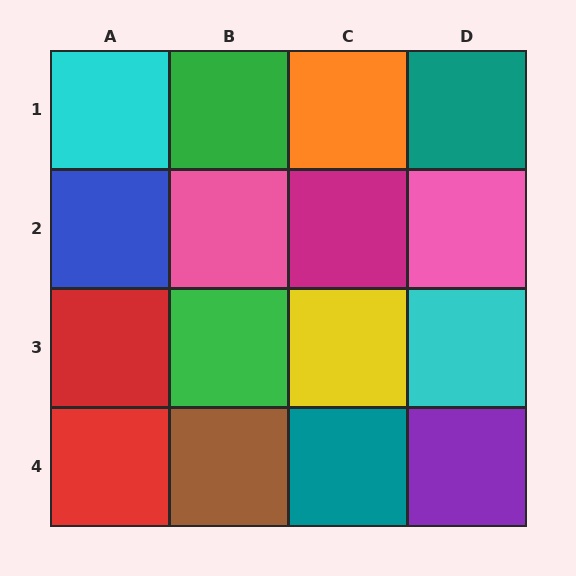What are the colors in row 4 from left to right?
Red, brown, teal, purple.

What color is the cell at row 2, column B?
Pink.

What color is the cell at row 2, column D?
Pink.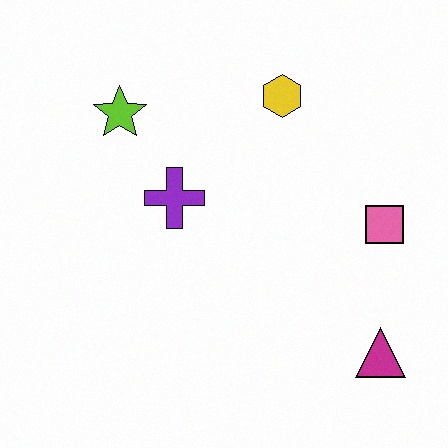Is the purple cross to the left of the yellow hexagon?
Yes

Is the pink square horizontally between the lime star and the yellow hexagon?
No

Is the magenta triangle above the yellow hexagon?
No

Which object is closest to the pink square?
The magenta triangle is closest to the pink square.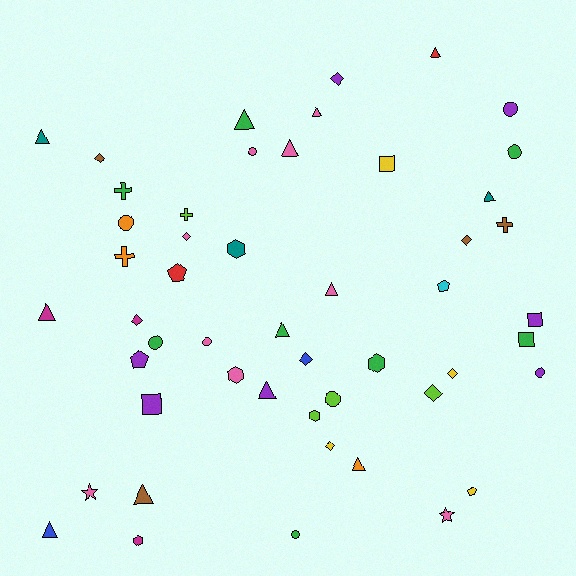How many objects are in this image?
There are 50 objects.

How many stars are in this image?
There are 2 stars.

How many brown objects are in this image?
There are 4 brown objects.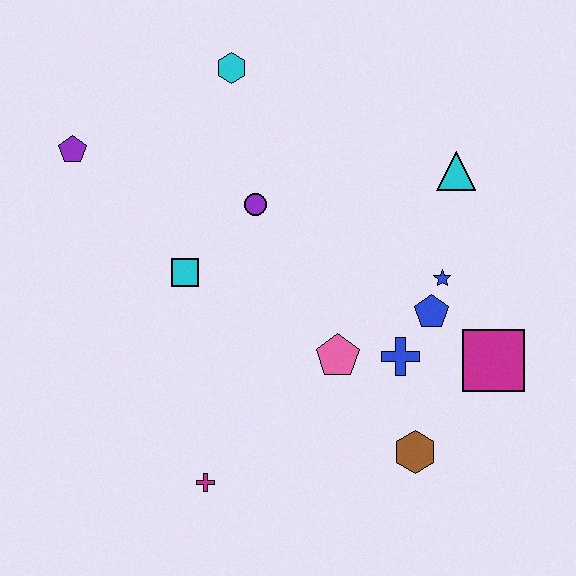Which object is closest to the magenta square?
The blue pentagon is closest to the magenta square.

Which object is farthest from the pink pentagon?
The purple pentagon is farthest from the pink pentagon.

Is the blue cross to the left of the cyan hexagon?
No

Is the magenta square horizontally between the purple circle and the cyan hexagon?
No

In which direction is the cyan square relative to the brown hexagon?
The cyan square is to the left of the brown hexagon.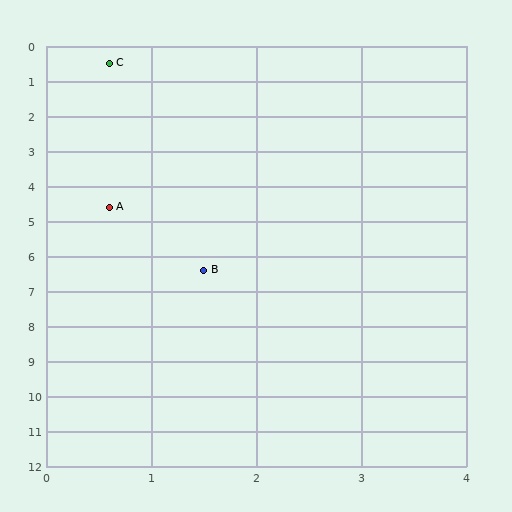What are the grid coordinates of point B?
Point B is at approximately (1.5, 6.4).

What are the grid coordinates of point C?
Point C is at approximately (0.6, 0.5).